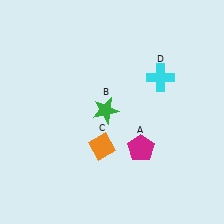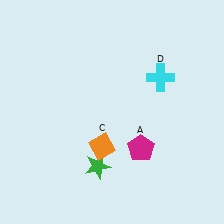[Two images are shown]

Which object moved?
The green star (B) moved down.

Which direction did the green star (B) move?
The green star (B) moved down.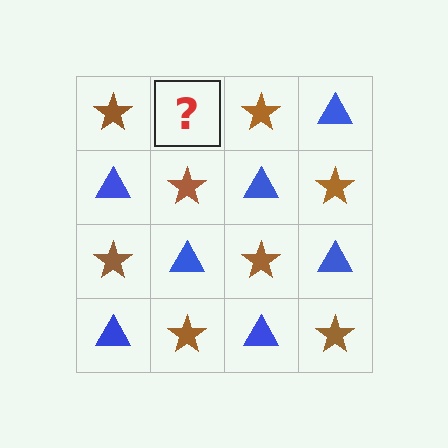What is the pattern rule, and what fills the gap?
The rule is that it alternates brown star and blue triangle in a checkerboard pattern. The gap should be filled with a blue triangle.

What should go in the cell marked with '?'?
The missing cell should contain a blue triangle.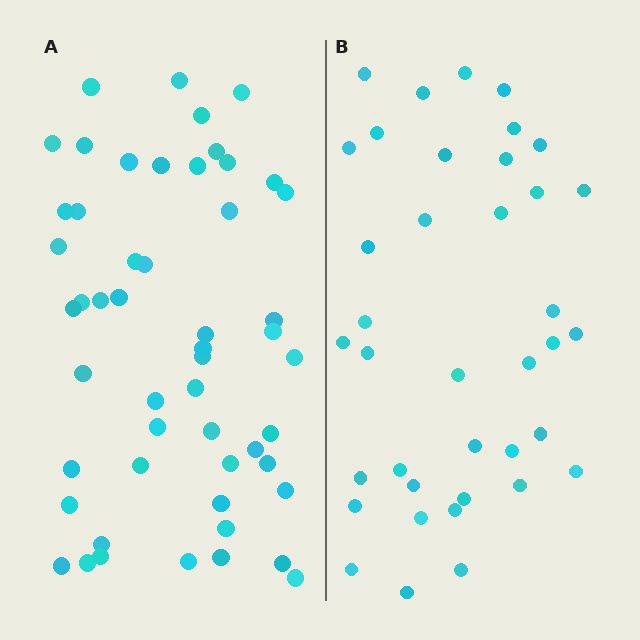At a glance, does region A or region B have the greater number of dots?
Region A (the left region) has more dots.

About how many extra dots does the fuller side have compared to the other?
Region A has approximately 15 more dots than region B.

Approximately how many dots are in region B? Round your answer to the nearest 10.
About 40 dots. (The exact count is 38, which rounds to 40.)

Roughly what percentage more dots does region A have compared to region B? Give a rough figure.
About 35% more.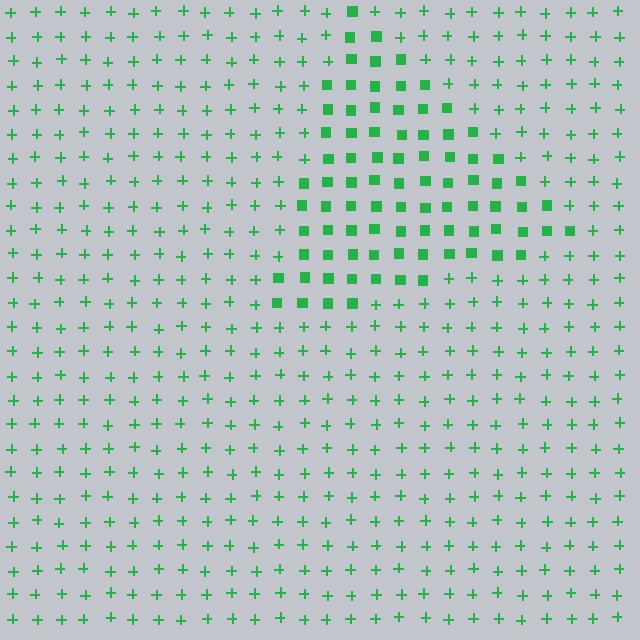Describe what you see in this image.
The image is filled with small green elements arranged in a uniform grid. A triangle-shaped region contains squares, while the surrounding area contains plus signs. The boundary is defined purely by the change in element shape.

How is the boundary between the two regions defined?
The boundary is defined by a change in element shape: squares inside vs. plus signs outside. All elements share the same color and spacing.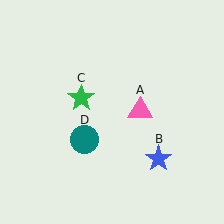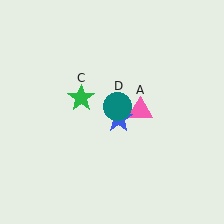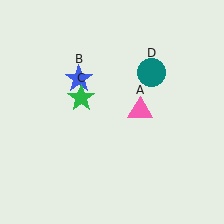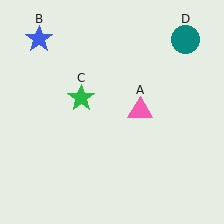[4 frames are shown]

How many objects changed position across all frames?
2 objects changed position: blue star (object B), teal circle (object D).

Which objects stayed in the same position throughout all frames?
Pink triangle (object A) and green star (object C) remained stationary.